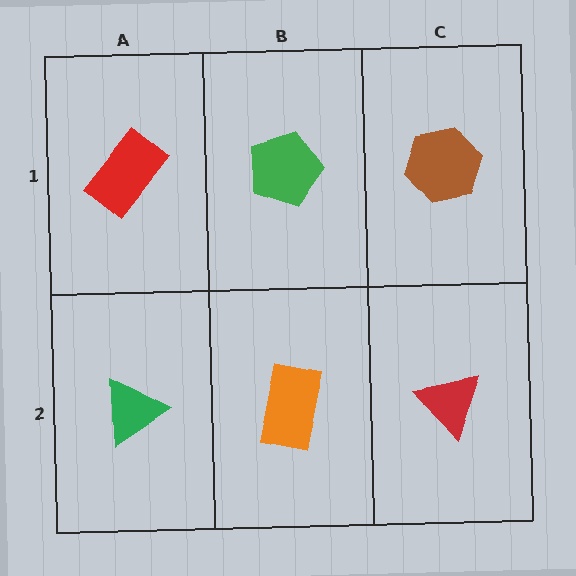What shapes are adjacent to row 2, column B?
A green pentagon (row 1, column B), a green triangle (row 2, column A), a red triangle (row 2, column C).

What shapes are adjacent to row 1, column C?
A red triangle (row 2, column C), a green pentagon (row 1, column B).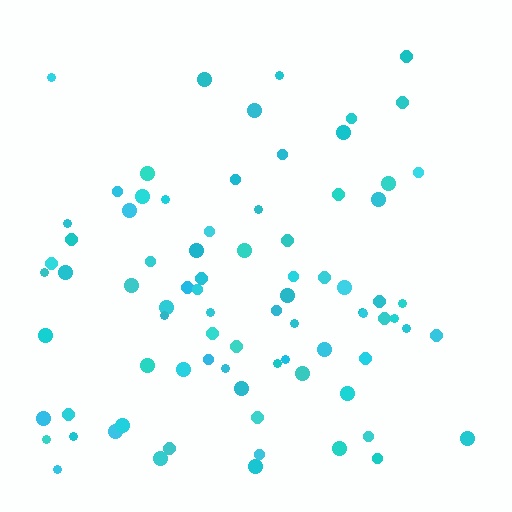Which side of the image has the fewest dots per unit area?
The top.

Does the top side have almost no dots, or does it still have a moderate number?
Still a moderate number, just noticeably fewer than the bottom.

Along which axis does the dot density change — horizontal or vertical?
Vertical.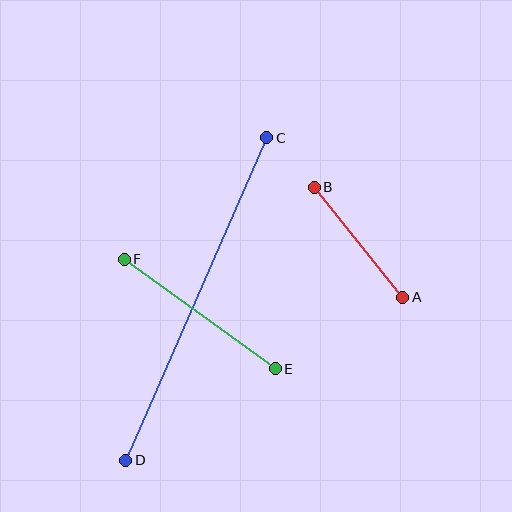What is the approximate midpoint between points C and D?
The midpoint is at approximately (196, 299) pixels.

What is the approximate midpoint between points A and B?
The midpoint is at approximately (358, 242) pixels.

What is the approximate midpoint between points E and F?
The midpoint is at approximately (200, 314) pixels.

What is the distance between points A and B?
The distance is approximately 141 pixels.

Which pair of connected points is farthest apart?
Points C and D are farthest apart.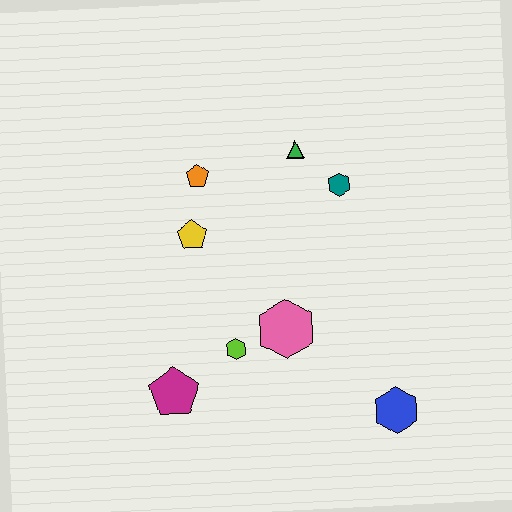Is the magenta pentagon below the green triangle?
Yes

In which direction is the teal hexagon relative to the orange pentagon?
The teal hexagon is to the right of the orange pentagon.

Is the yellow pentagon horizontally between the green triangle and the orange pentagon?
No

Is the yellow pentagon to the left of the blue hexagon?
Yes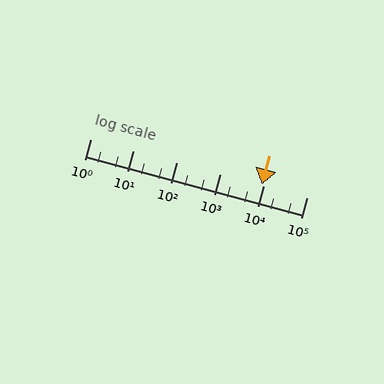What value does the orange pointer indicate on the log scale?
The pointer indicates approximately 9000.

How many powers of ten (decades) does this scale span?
The scale spans 5 decades, from 1 to 100000.